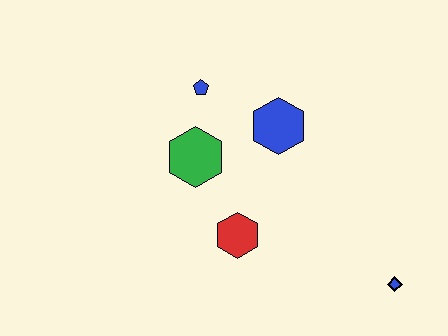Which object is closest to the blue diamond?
The red hexagon is closest to the blue diamond.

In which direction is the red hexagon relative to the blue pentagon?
The red hexagon is below the blue pentagon.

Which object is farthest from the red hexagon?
The blue diamond is farthest from the red hexagon.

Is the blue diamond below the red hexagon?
Yes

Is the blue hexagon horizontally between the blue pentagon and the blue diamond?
Yes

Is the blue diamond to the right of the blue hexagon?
Yes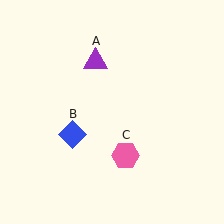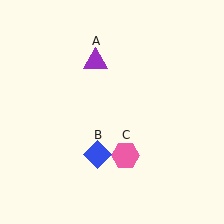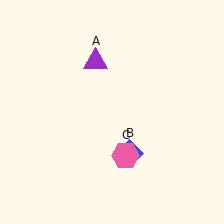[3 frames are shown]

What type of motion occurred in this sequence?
The blue diamond (object B) rotated counterclockwise around the center of the scene.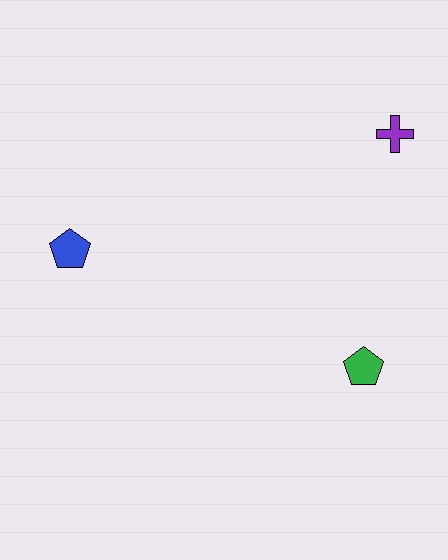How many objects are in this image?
There are 3 objects.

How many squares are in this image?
There are no squares.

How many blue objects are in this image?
There is 1 blue object.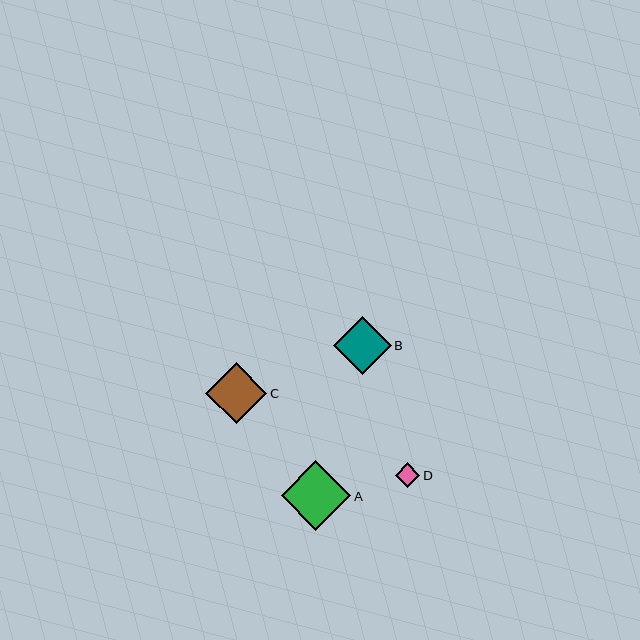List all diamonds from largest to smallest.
From largest to smallest: A, C, B, D.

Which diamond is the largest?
Diamond A is the largest with a size of approximately 70 pixels.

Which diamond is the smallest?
Diamond D is the smallest with a size of approximately 25 pixels.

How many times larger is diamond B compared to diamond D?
Diamond B is approximately 2.3 times the size of diamond D.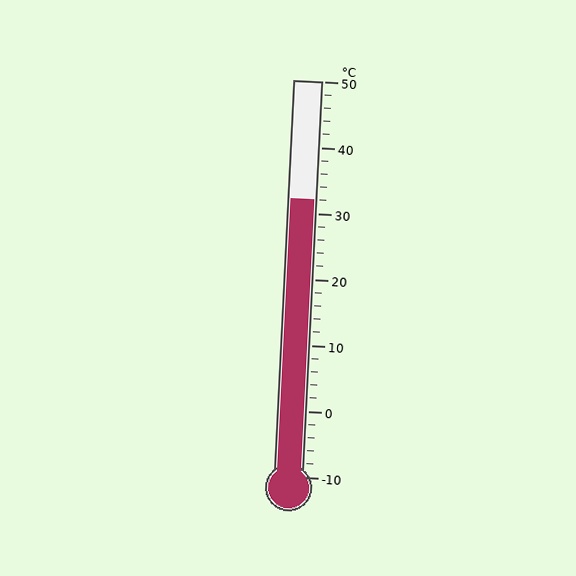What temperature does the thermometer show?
The thermometer shows approximately 32°C.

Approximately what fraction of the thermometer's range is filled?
The thermometer is filled to approximately 70% of its range.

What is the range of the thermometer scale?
The thermometer scale ranges from -10°C to 50°C.